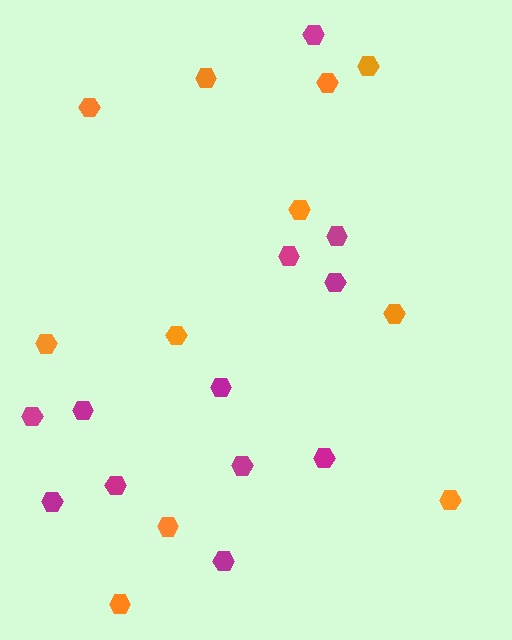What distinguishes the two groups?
There are 2 groups: one group of orange hexagons (11) and one group of magenta hexagons (12).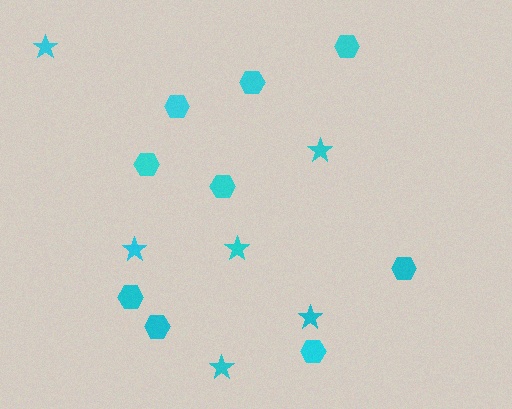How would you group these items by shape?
There are 2 groups: one group of hexagons (9) and one group of stars (6).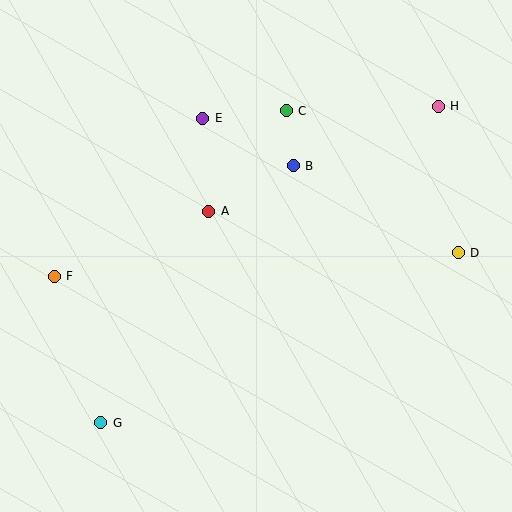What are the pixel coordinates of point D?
Point D is at (458, 253).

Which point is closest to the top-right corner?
Point H is closest to the top-right corner.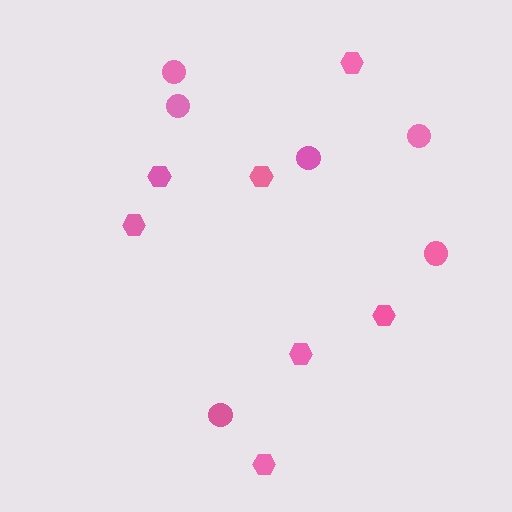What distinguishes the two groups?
There are 2 groups: one group of circles (6) and one group of hexagons (7).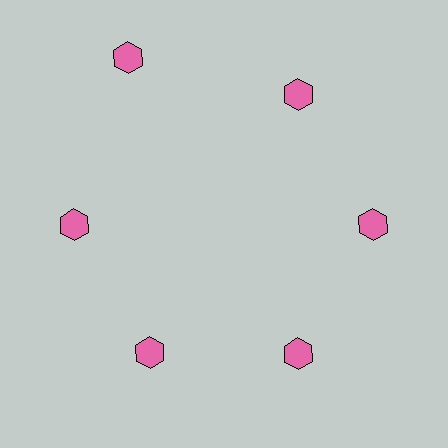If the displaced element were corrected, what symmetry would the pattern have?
It would have 6-fold rotational symmetry — the pattern would map onto itself every 60 degrees.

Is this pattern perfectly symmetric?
No. The 6 pink hexagons are arranged in a ring, but one element near the 11 o'clock position is pushed outward from the center, breaking the 6-fold rotational symmetry.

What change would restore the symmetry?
The symmetry would be restored by moving it inward, back onto the ring so that all 6 hexagons sit at equal angles and equal distance from the center.